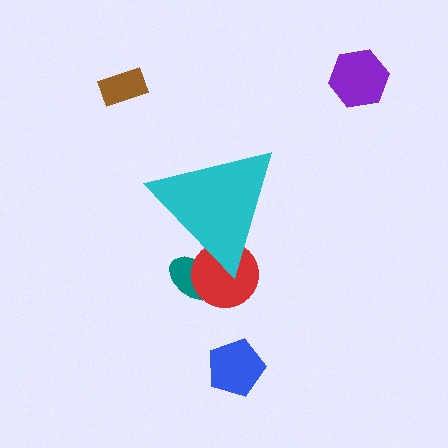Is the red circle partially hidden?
Yes, the red circle is partially hidden behind the cyan triangle.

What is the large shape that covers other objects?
A cyan triangle.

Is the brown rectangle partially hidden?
No, the brown rectangle is fully visible.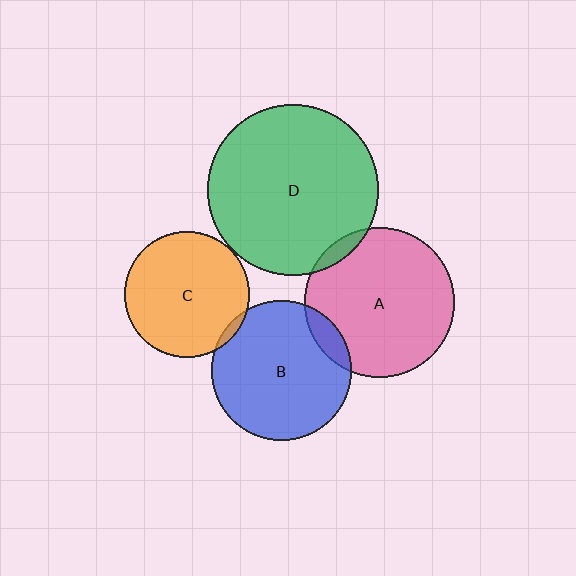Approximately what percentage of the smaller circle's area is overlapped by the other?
Approximately 10%.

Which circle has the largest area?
Circle D (green).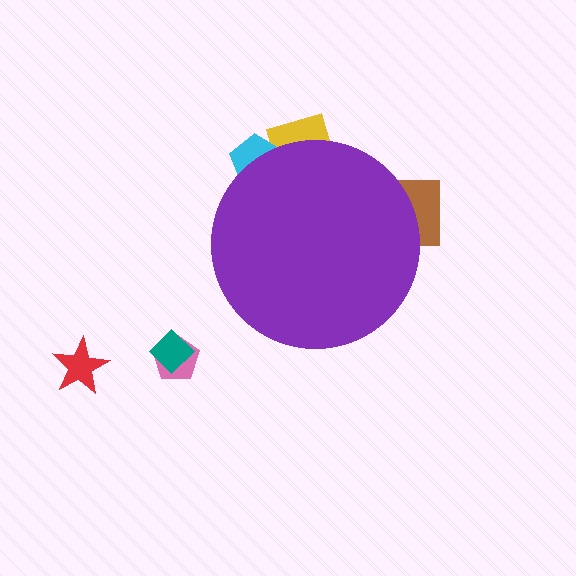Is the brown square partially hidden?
Yes, the brown square is partially hidden behind the purple circle.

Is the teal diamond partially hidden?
No, the teal diamond is fully visible.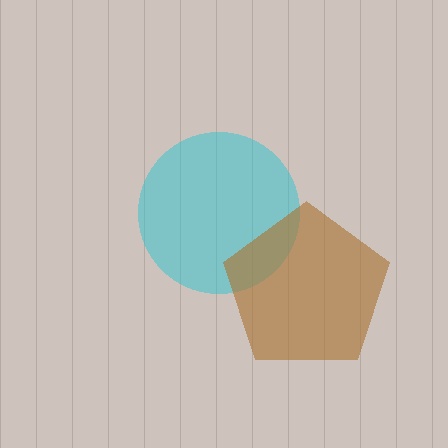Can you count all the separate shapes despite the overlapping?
Yes, there are 2 separate shapes.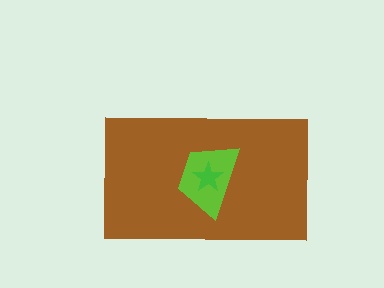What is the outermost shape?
The brown rectangle.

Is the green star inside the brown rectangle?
Yes.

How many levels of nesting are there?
3.